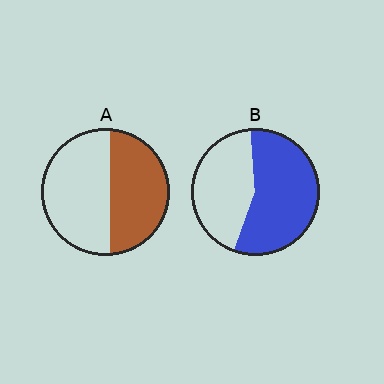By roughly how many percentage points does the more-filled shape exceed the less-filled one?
By roughly 10 percentage points (B over A).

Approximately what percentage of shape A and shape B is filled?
A is approximately 45% and B is approximately 55%.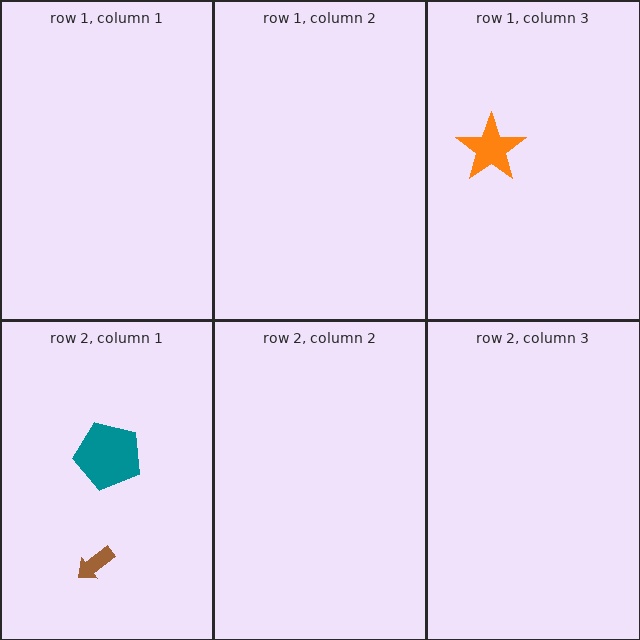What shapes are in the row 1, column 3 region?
The orange star.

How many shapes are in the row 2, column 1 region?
2.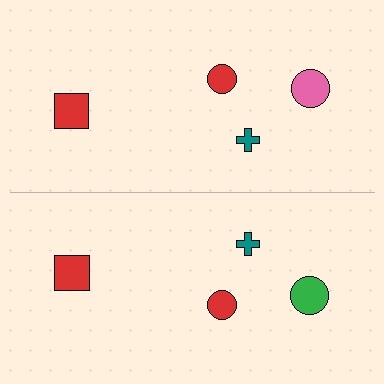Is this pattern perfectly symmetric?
No, the pattern is not perfectly symmetric. The green circle on the bottom side breaks the symmetry — its mirror counterpart is pink.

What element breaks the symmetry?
The green circle on the bottom side breaks the symmetry — its mirror counterpart is pink.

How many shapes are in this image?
There are 8 shapes in this image.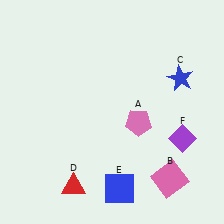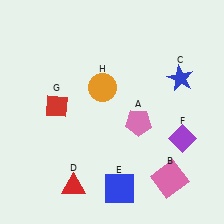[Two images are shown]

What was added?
A red diamond (G), an orange circle (H) were added in Image 2.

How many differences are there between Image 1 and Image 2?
There are 2 differences between the two images.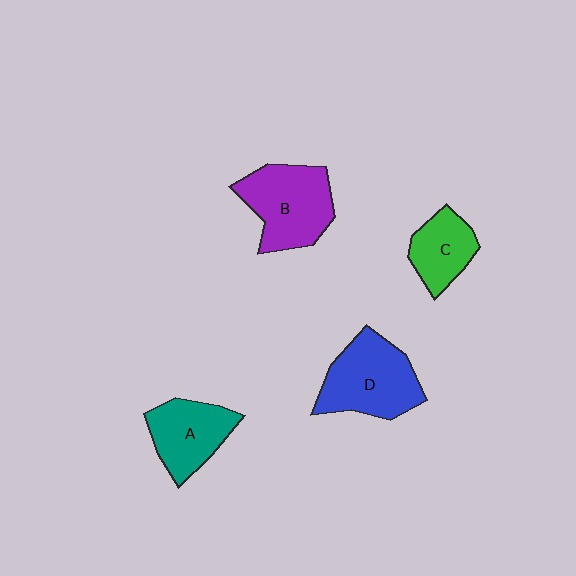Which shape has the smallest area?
Shape C (green).